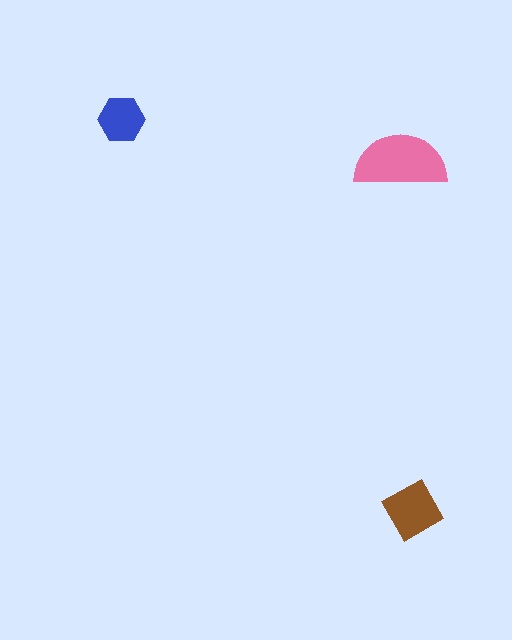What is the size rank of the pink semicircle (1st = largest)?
1st.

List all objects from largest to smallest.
The pink semicircle, the brown square, the blue hexagon.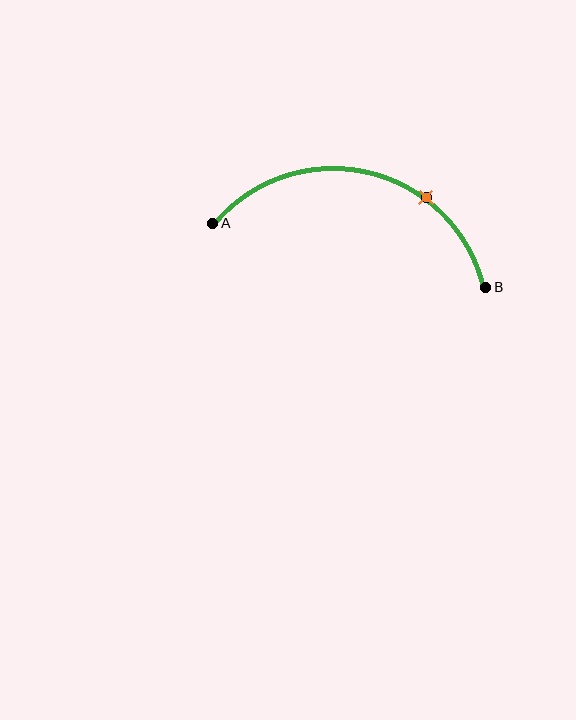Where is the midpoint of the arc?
The arc midpoint is the point on the curve farthest from the straight line joining A and B. It sits above that line.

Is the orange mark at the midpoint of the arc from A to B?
No. The orange mark lies on the arc but is closer to endpoint B. The arc midpoint would be at the point on the curve equidistant along the arc from both A and B.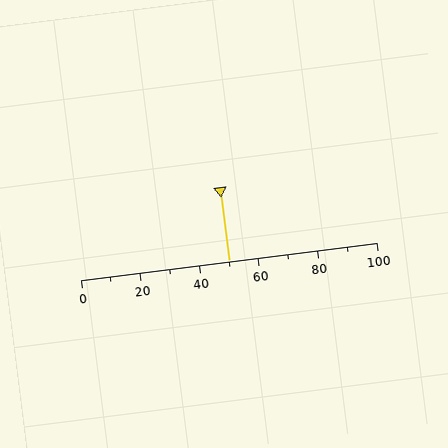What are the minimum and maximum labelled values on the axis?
The axis runs from 0 to 100.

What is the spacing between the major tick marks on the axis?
The major ticks are spaced 20 apart.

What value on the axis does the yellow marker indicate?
The marker indicates approximately 50.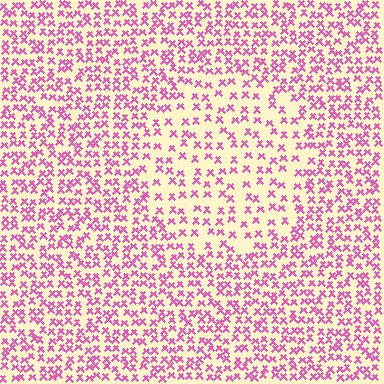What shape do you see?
I see a circle.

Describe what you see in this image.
The image contains small pink elements arranged at two different densities. A circle-shaped region is visible where the elements are less densely packed than the surrounding area.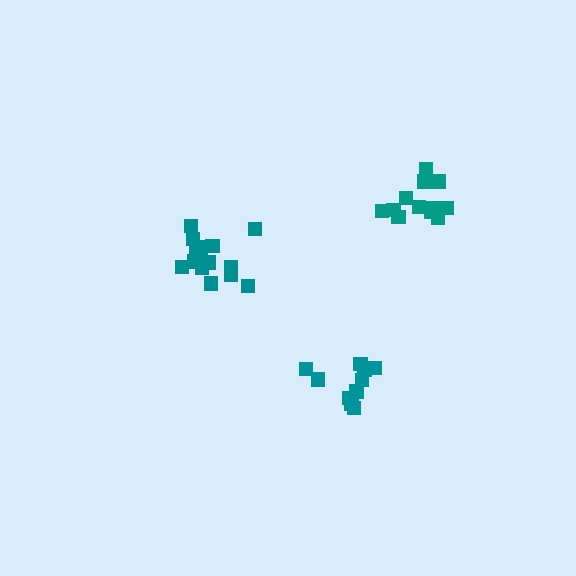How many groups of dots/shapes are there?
There are 3 groups.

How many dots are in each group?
Group 1: 12 dots, Group 2: 15 dots, Group 3: 10 dots (37 total).